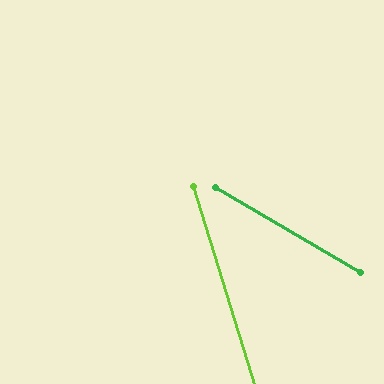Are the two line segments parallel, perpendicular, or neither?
Neither parallel nor perpendicular — they differ by about 42°.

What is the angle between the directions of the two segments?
Approximately 42 degrees.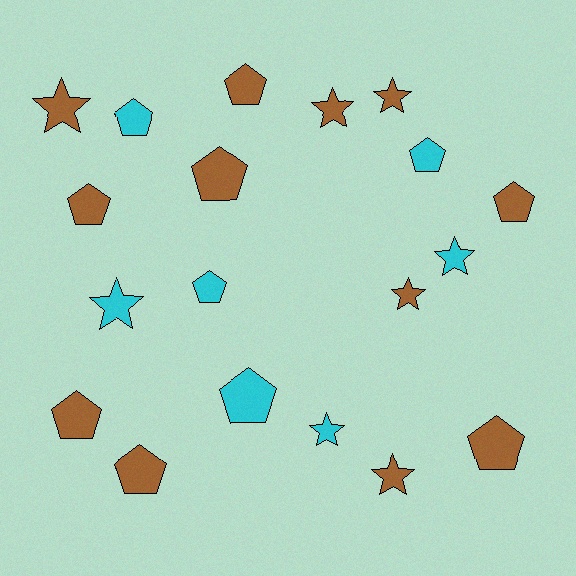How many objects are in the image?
There are 19 objects.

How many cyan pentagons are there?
There are 4 cyan pentagons.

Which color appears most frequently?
Brown, with 12 objects.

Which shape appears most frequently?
Pentagon, with 11 objects.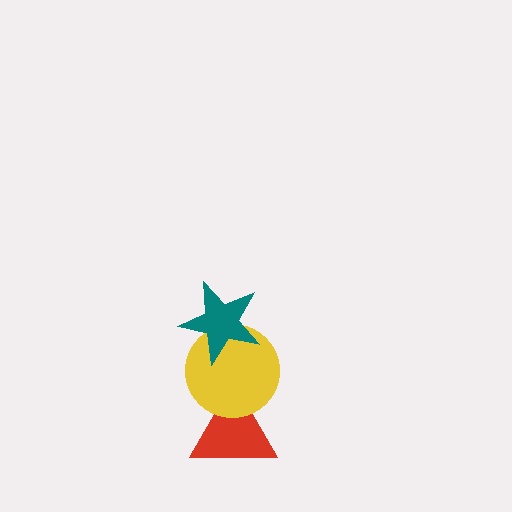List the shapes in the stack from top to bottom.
From top to bottom: the teal star, the yellow circle, the red triangle.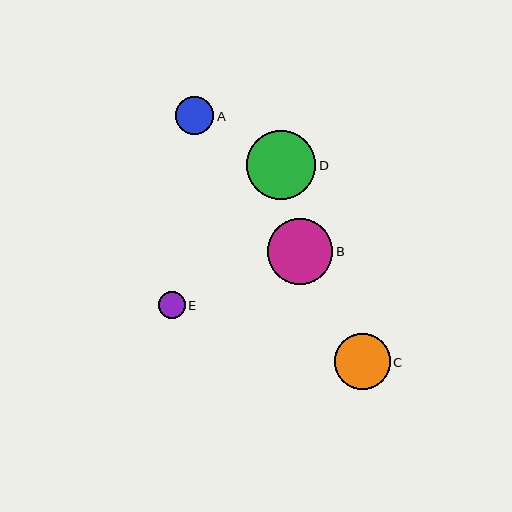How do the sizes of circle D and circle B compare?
Circle D and circle B are approximately the same size.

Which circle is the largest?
Circle D is the largest with a size of approximately 69 pixels.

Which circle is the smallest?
Circle E is the smallest with a size of approximately 27 pixels.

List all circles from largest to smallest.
From largest to smallest: D, B, C, A, E.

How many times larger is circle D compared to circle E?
Circle D is approximately 2.5 times the size of circle E.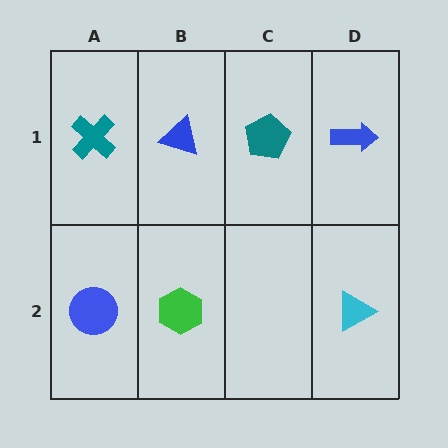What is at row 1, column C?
A teal pentagon.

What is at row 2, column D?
A cyan triangle.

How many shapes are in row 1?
4 shapes.